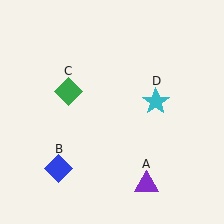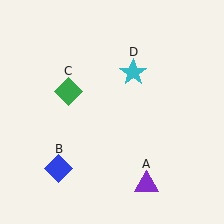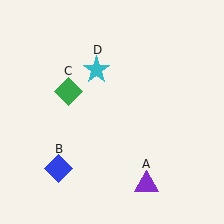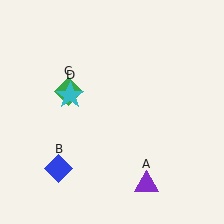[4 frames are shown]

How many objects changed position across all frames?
1 object changed position: cyan star (object D).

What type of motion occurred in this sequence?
The cyan star (object D) rotated counterclockwise around the center of the scene.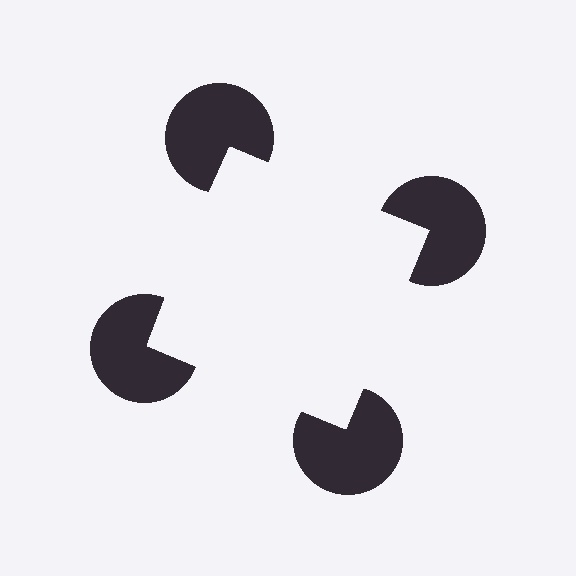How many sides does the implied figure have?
4 sides.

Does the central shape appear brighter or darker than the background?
It typically appears slightly brighter than the background, even though no actual brightness change is drawn.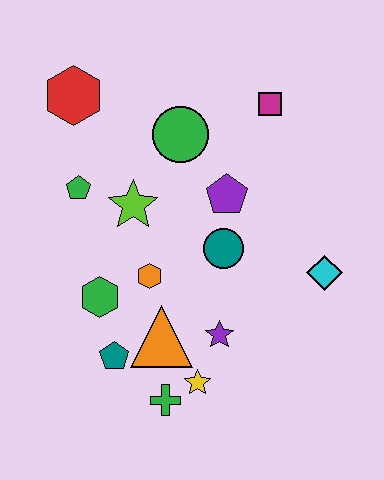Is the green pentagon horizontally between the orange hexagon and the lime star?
No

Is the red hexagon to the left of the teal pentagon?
Yes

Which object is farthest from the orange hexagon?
The magenta square is farthest from the orange hexagon.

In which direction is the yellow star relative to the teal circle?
The yellow star is below the teal circle.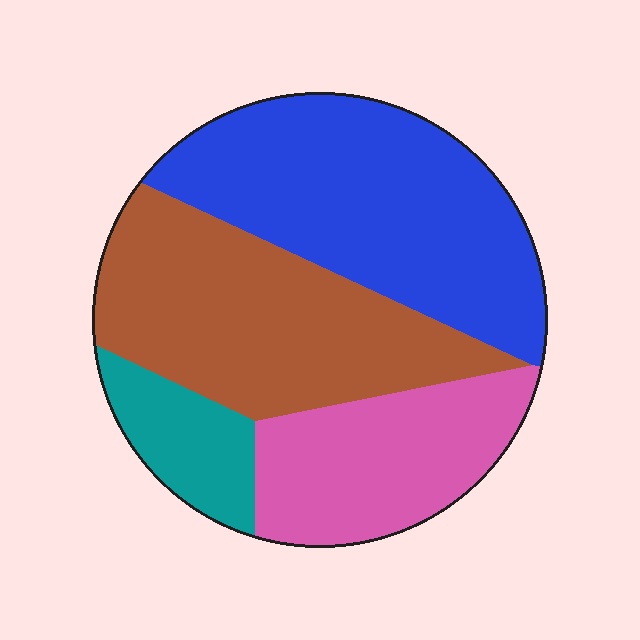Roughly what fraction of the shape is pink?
Pink takes up about one fifth (1/5) of the shape.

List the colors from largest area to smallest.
From largest to smallest: blue, brown, pink, teal.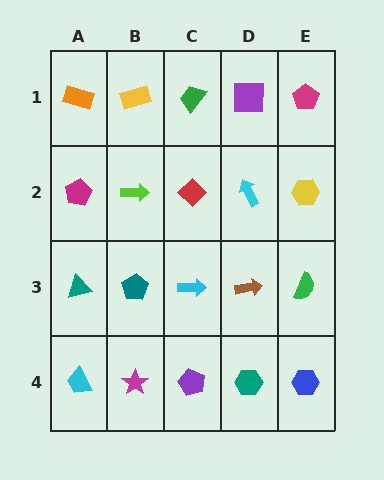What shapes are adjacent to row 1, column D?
A cyan arrow (row 2, column D), a green trapezoid (row 1, column C), a magenta pentagon (row 1, column E).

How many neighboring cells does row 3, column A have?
3.